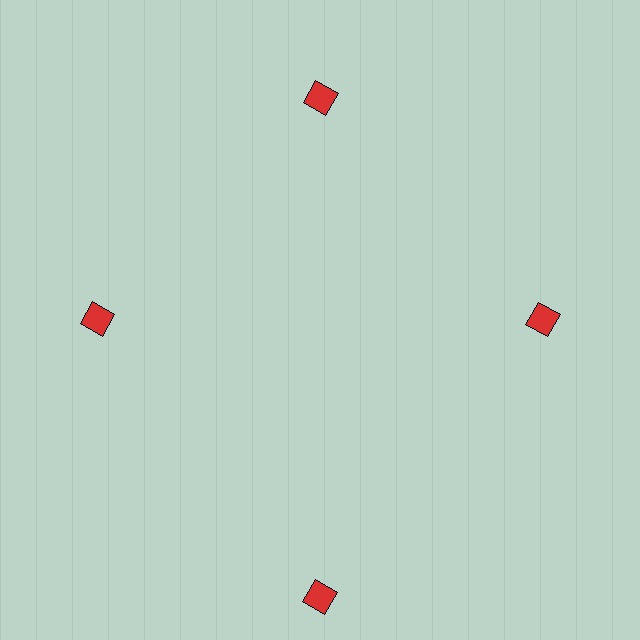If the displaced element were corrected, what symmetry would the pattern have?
It would have 4-fold rotational symmetry — the pattern would map onto itself every 90 degrees.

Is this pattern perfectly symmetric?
No. The 4 red squares are arranged in a ring, but one element near the 6 o'clock position is pushed outward from the center, breaking the 4-fold rotational symmetry.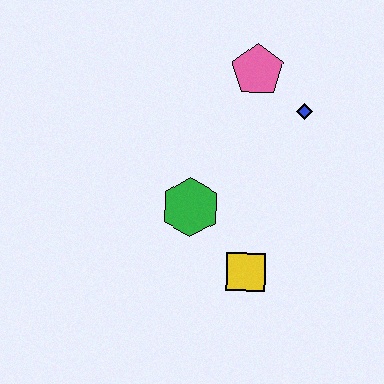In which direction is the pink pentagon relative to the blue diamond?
The pink pentagon is to the left of the blue diamond.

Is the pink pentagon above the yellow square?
Yes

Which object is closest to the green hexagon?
The yellow square is closest to the green hexagon.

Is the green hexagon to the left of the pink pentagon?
Yes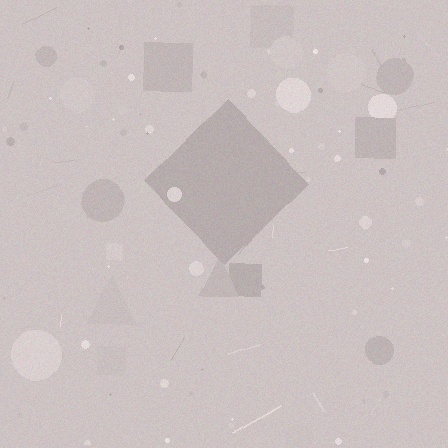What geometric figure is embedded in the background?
A diamond is embedded in the background.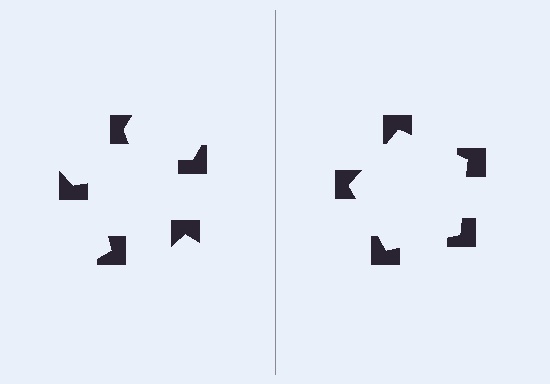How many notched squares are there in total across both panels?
10 — 5 on each side.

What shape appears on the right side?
An illusory pentagon.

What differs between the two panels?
The notched squares are positioned identically on both sides; only the wedge orientations differ. On the right they align to a pentagon; on the left they are misaligned.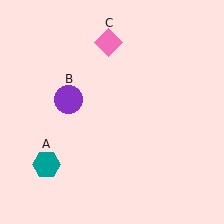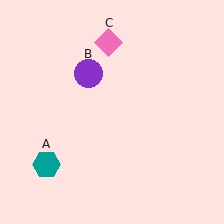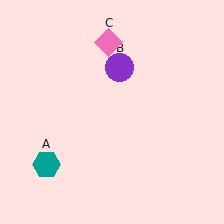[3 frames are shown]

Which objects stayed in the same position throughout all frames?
Teal hexagon (object A) and pink diamond (object C) remained stationary.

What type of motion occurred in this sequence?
The purple circle (object B) rotated clockwise around the center of the scene.